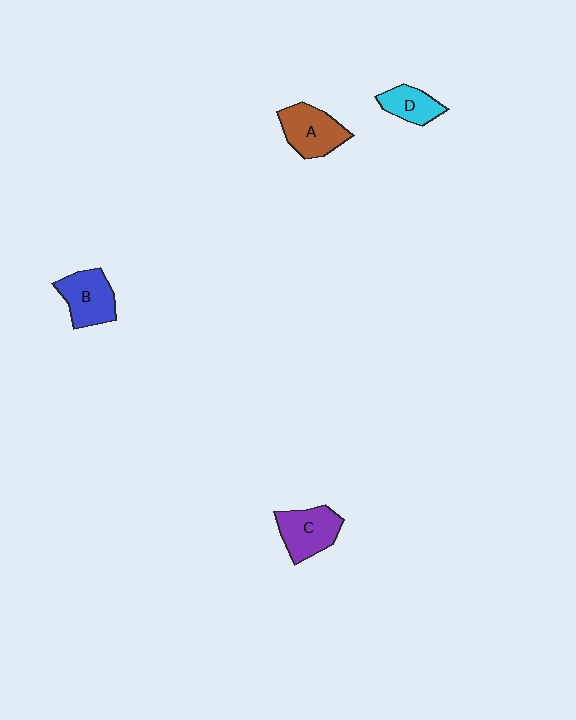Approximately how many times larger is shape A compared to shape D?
Approximately 1.5 times.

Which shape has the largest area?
Shape A (brown).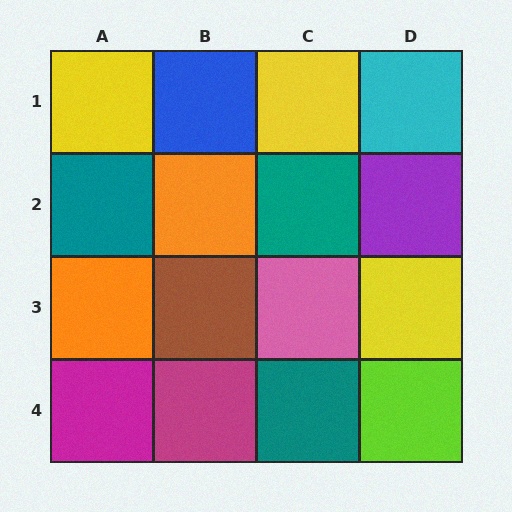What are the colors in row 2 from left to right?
Teal, orange, teal, purple.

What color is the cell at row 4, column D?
Lime.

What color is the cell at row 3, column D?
Yellow.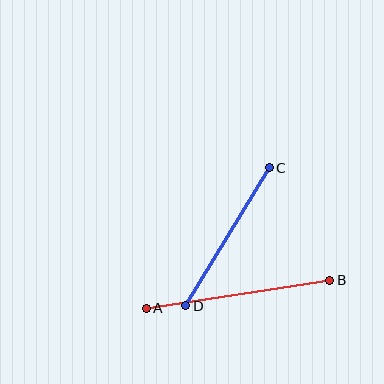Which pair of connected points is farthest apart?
Points A and B are farthest apart.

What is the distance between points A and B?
The distance is approximately 186 pixels.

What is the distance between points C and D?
The distance is approximately 161 pixels.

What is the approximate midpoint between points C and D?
The midpoint is at approximately (227, 237) pixels.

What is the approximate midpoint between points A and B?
The midpoint is at approximately (238, 294) pixels.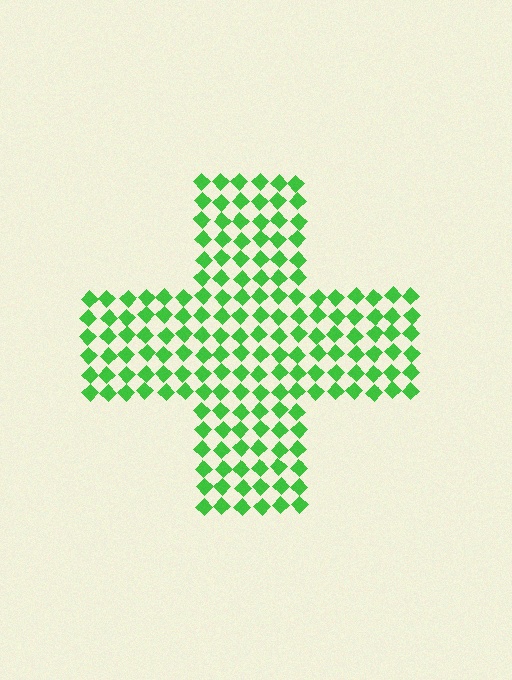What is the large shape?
The large shape is a cross.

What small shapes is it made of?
It is made of small diamonds.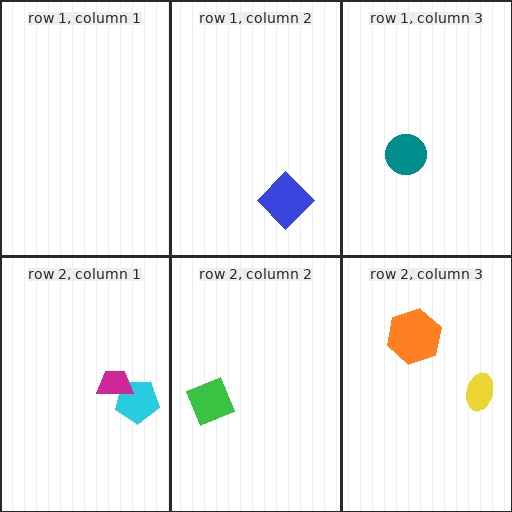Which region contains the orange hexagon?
The row 2, column 3 region.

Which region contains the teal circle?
The row 1, column 3 region.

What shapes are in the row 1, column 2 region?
The blue diamond.